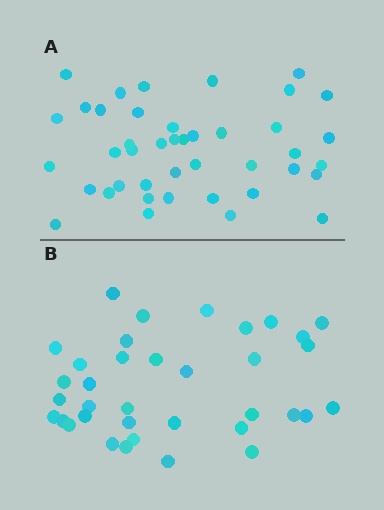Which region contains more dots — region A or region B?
Region A (the top region) has more dots.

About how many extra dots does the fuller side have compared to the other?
Region A has about 6 more dots than region B.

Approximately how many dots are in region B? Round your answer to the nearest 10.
About 40 dots. (The exact count is 36, which rounds to 40.)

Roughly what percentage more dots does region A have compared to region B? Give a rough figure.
About 15% more.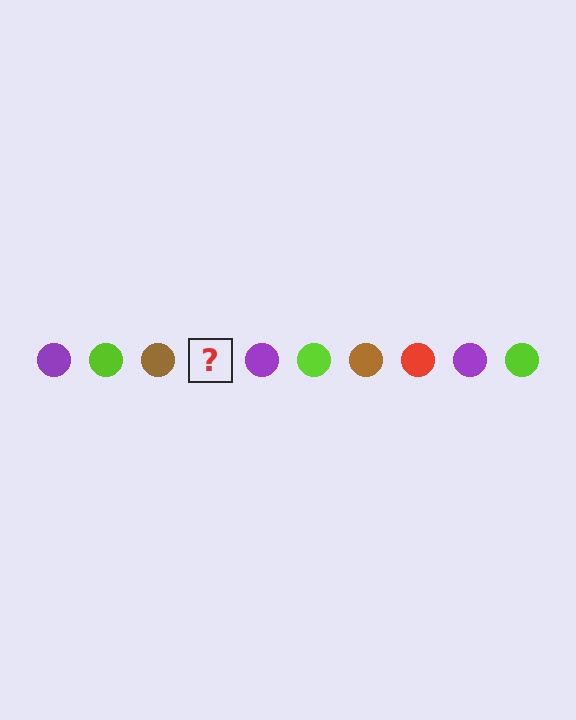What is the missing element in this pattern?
The missing element is a red circle.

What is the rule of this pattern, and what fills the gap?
The rule is that the pattern cycles through purple, lime, brown, red circles. The gap should be filled with a red circle.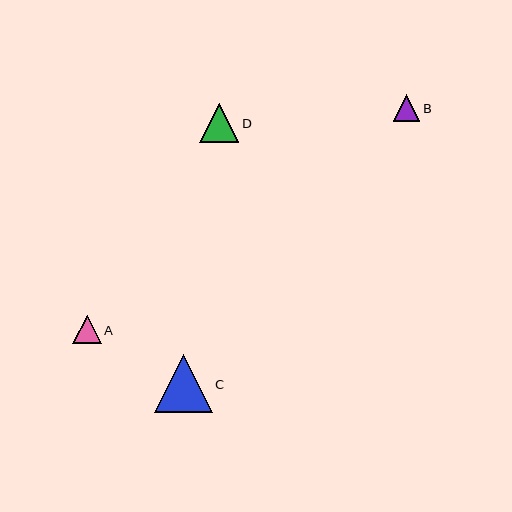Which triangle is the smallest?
Triangle B is the smallest with a size of approximately 27 pixels.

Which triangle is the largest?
Triangle C is the largest with a size of approximately 58 pixels.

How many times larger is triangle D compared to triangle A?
Triangle D is approximately 1.4 times the size of triangle A.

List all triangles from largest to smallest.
From largest to smallest: C, D, A, B.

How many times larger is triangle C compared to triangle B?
Triangle C is approximately 2.2 times the size of triangle B.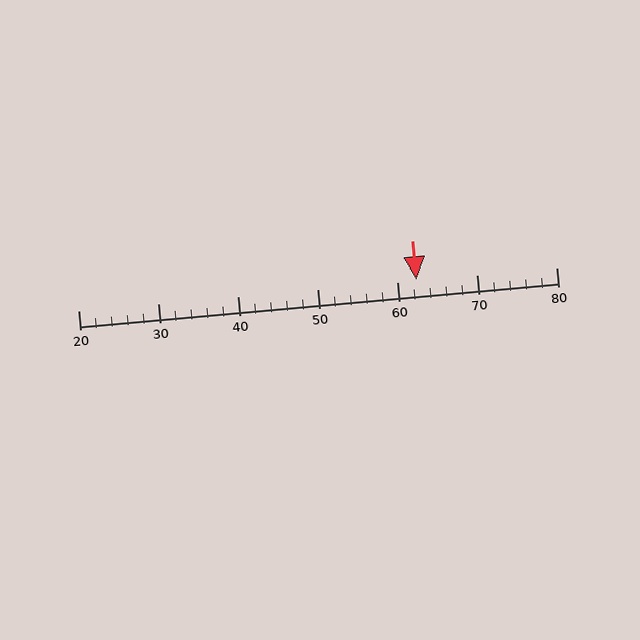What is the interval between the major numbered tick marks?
The major tick marks are spaced 10 units apart.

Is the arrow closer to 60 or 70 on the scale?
The arrow is closer to 60.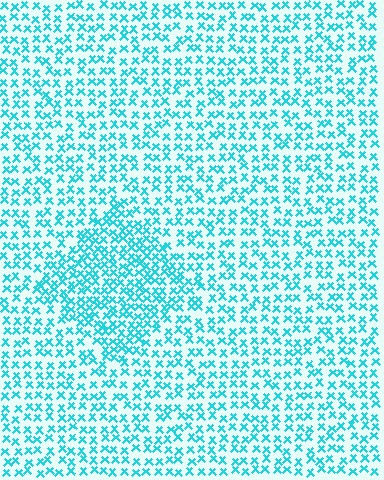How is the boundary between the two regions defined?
The boundary is defined by a change in element density (approximately 1.7x ratio). All elements are the same color, size, and shape.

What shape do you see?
I see a diamond.